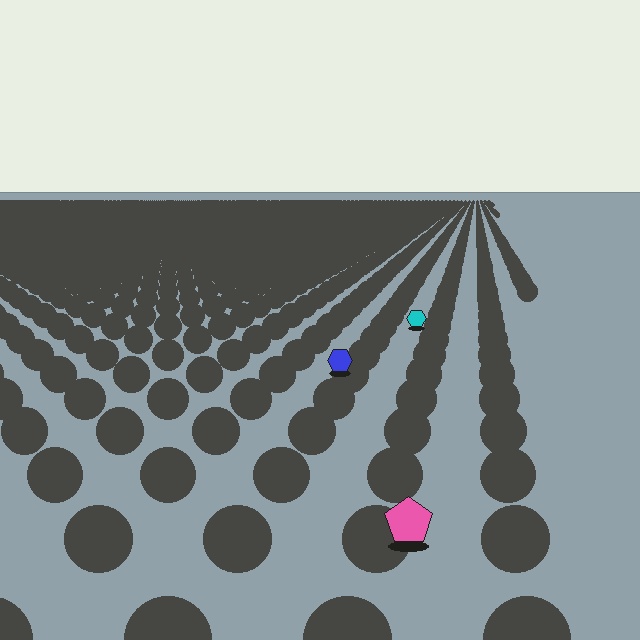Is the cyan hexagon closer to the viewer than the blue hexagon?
No. The blue hexagon is closer — you can tell from the texture gradient: the ground texture is coarser near it.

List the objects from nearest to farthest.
From nearest to farthest: the pink pentagon, the blue hexagon, the cyan hexagon.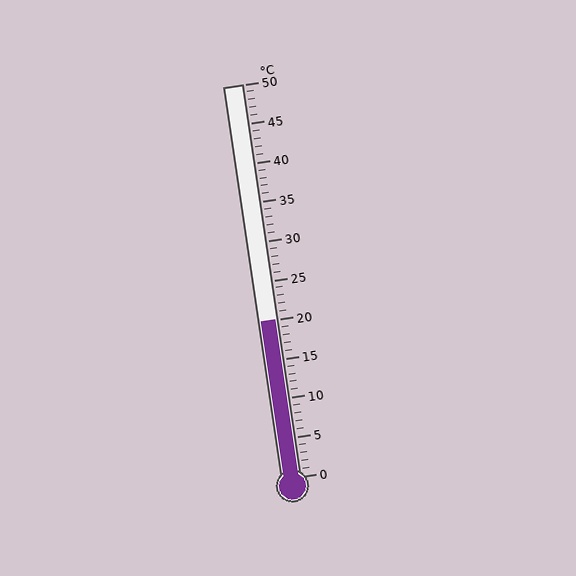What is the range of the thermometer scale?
The thermometer scale ranges from 0°C to 50°C.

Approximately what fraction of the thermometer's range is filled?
The thermometer is filled to approximately 40% of its range.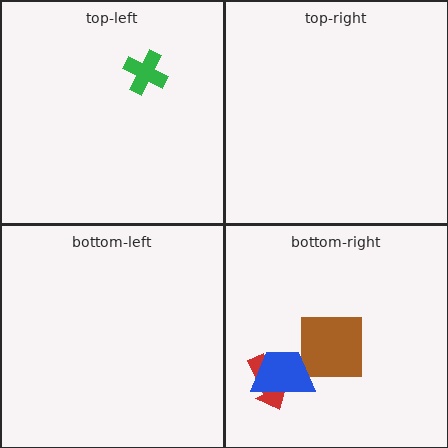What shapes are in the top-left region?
The green cross.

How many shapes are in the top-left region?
1.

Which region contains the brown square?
The bottom-right region.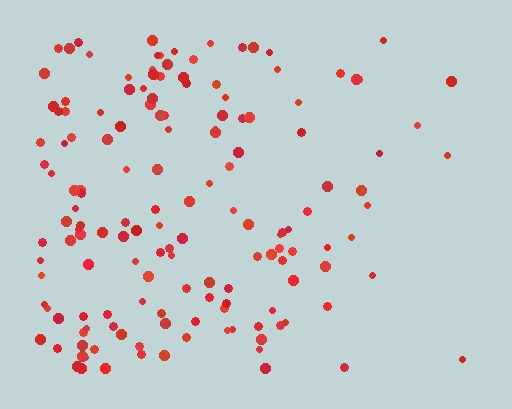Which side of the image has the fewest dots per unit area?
The right.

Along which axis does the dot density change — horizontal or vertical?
Horizontal.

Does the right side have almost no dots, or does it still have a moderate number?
Still a moderate number, just noticeably fewer than the left.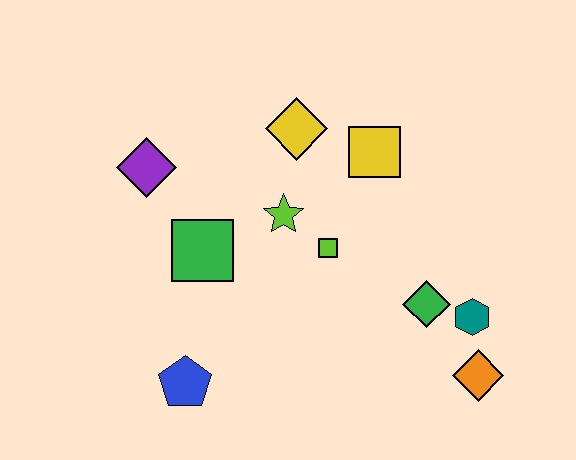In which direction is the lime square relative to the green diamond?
The lime square is to the left of the green diamond.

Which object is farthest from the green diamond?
The purple diamond is farthest from the green diamond.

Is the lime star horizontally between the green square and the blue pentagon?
No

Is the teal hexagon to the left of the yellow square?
No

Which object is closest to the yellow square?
The yellow diamond is closest to the yellow square.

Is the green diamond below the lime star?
Yes